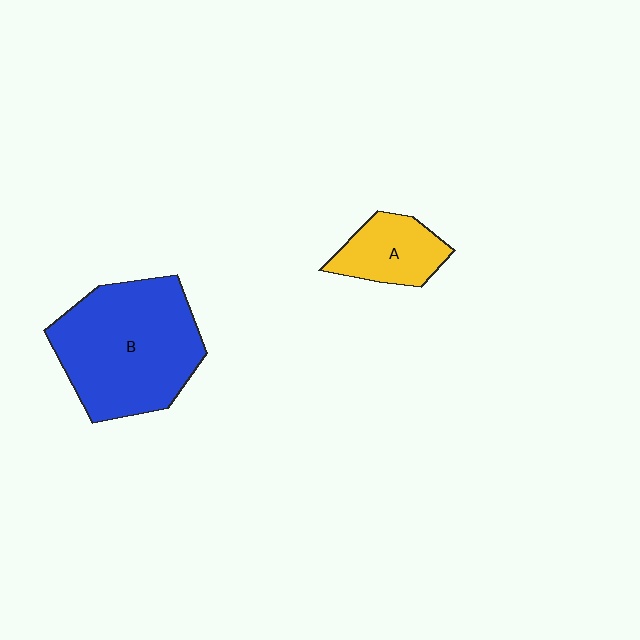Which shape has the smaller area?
Shape A (yellow).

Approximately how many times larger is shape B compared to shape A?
Approximately 2.6 times.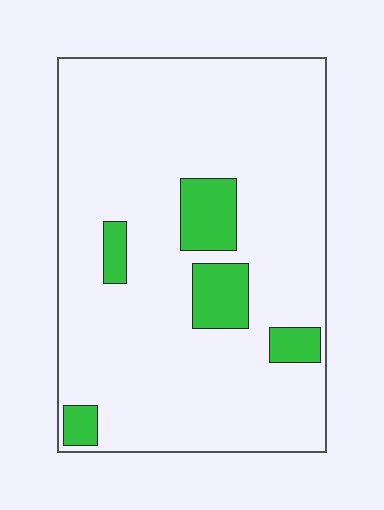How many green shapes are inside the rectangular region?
5.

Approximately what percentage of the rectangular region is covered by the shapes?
Approximately 10%.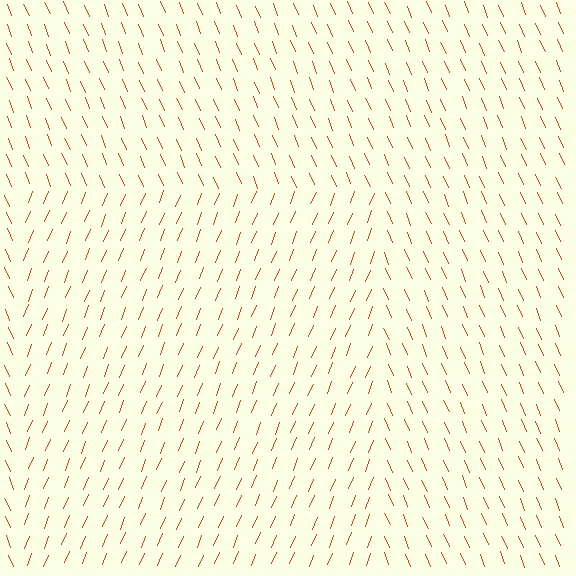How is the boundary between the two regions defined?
The boundary is defined purely by a change in line orientation (approximately 45 degrees difference). All lines are the same color and thickness.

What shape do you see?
I see a rectangle.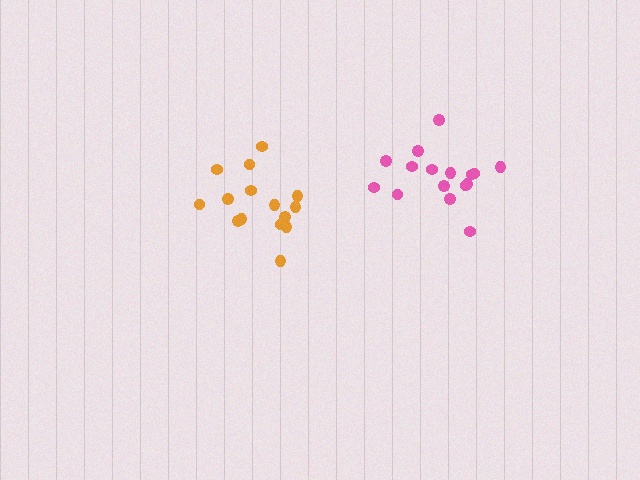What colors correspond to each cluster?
The clusters are colored: pink, orange.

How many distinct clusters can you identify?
There are 2 distinct clusters.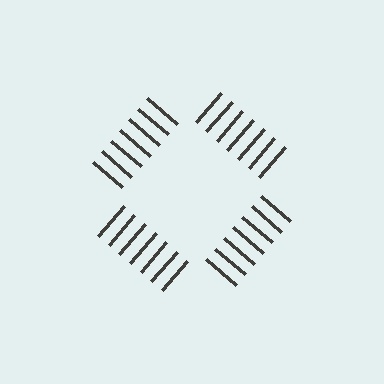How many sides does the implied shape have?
4 sides — the line-ends trace a square.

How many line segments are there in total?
28 — 7 along each of the 4 edges.